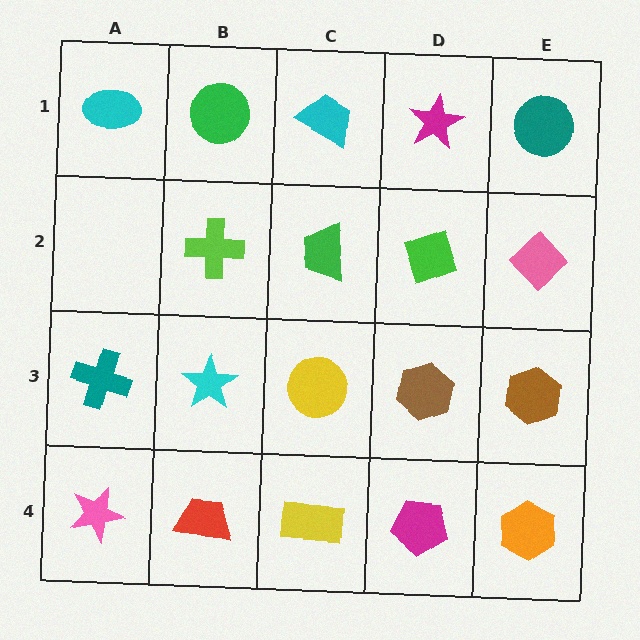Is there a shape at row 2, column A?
No, that cell is empty.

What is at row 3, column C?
A yellow circle.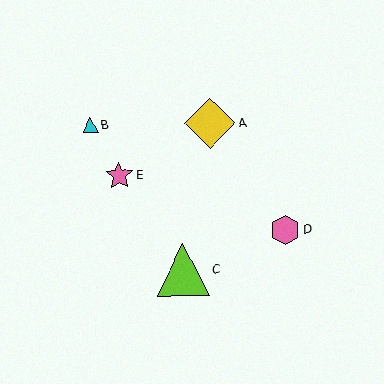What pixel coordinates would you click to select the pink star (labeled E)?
Click at (119, 176) to select the pink star E.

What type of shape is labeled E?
Shape E is a pink star.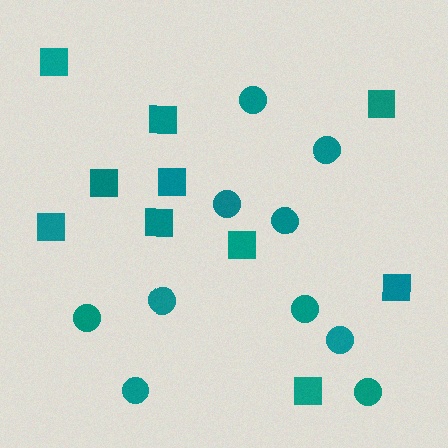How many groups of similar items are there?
There are 2 groups: one group of squares (10) and one group of circles (10).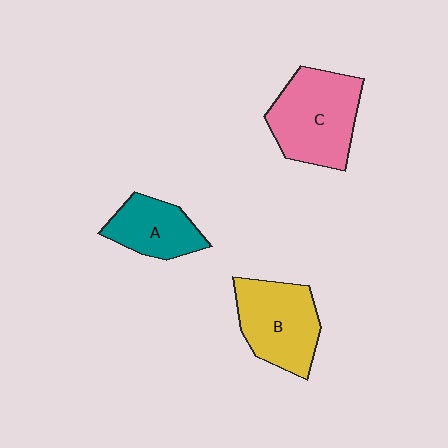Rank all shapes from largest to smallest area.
From largest to smallest: C (pink), B (yellow), A (teal).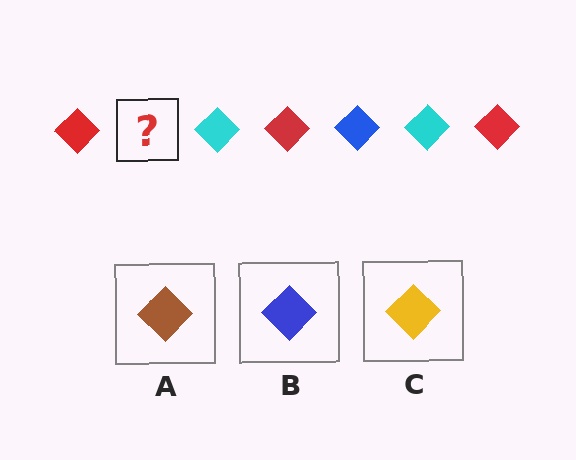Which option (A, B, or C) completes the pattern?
B.